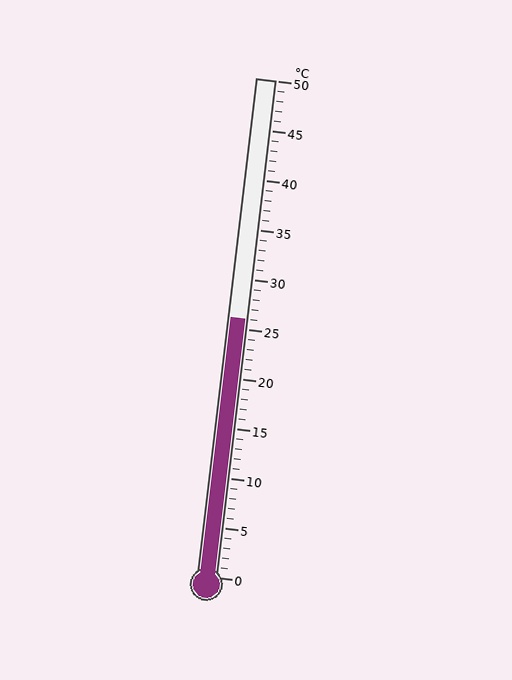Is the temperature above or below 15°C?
The temperature is above 15°C.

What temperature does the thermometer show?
The thermometer shows approximately 26°C.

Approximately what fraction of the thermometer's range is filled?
The thermometer is filled to approximately 50% of its range.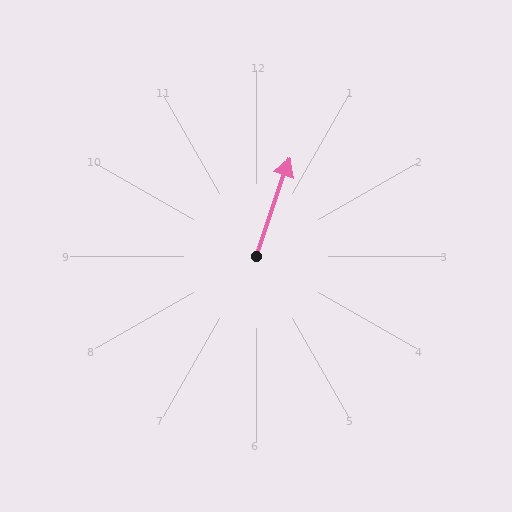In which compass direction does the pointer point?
North.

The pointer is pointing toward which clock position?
Roughly 1 o'clock.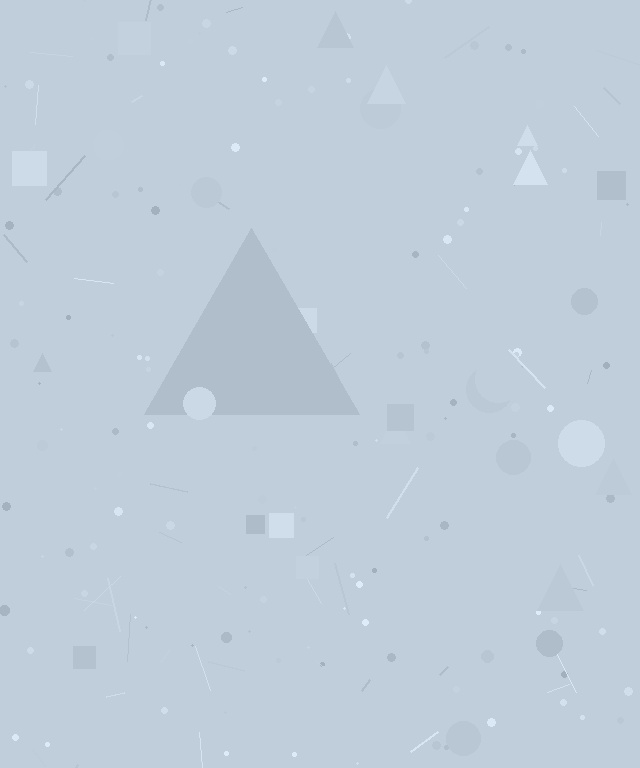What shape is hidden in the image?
A triangle is hidden in the image.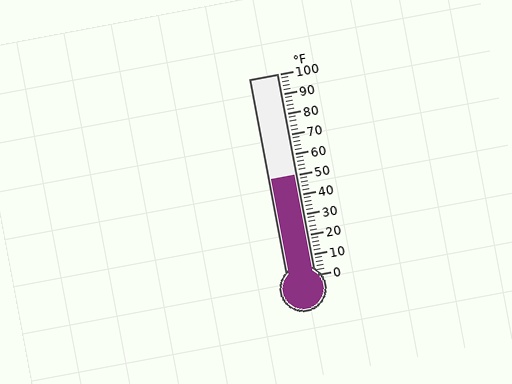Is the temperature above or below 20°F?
The temperature is above 20°F.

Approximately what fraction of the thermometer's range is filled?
The thermometer is filled to approximately 50% of its range.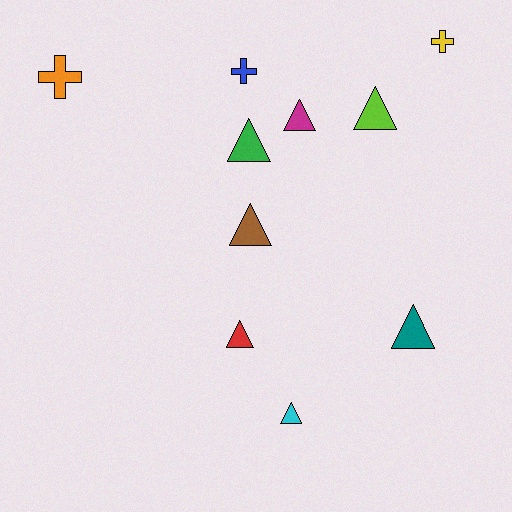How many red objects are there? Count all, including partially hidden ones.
There is 1 red object.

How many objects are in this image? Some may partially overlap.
There are 10 objects.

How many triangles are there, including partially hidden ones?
There are 7 triangles.